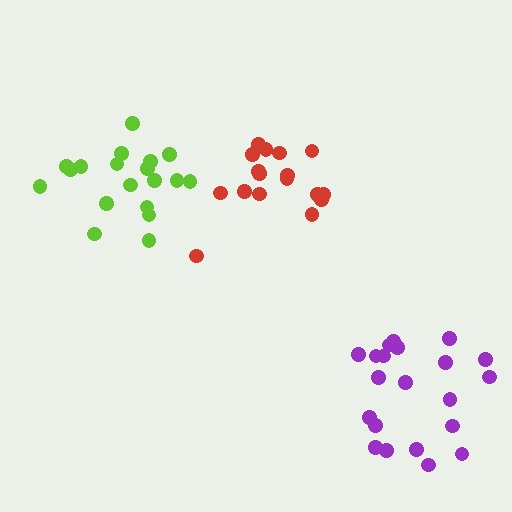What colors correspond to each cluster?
The clusters are colored: red, purple, lime.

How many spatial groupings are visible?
There are 3 spatial groupings.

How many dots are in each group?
Group 1: 17 dots, Group 2: 21 dots, Group 3: 19 dots (57 total).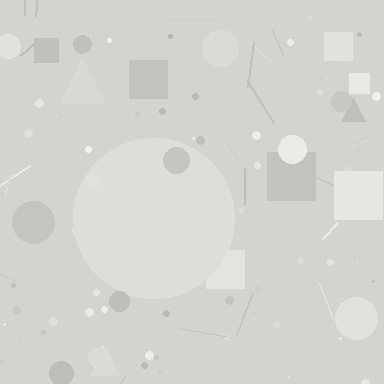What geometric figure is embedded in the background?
A circle is embedded in the background.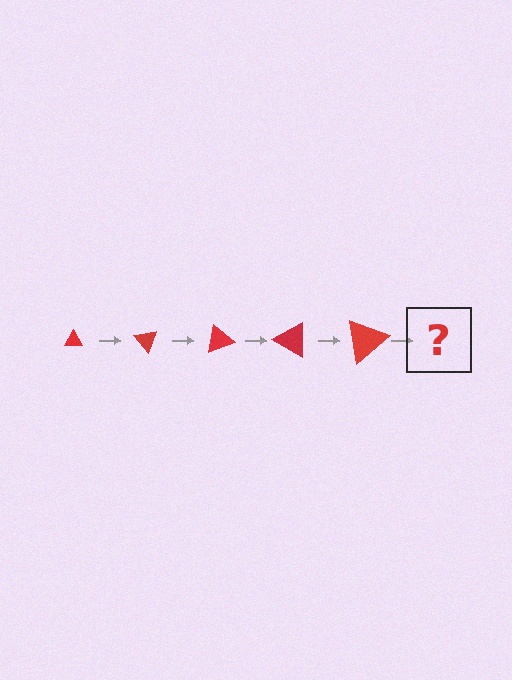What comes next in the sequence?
The next element should be a triangle, larger than the previous one and rotated 250 degrees from the start.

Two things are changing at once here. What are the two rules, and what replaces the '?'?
The two rules are that the triangle grows larger each step and it rotates 50 degrees each step. The '?' should be a triangle, larger than the previous one and rotated 250 degrees from the start.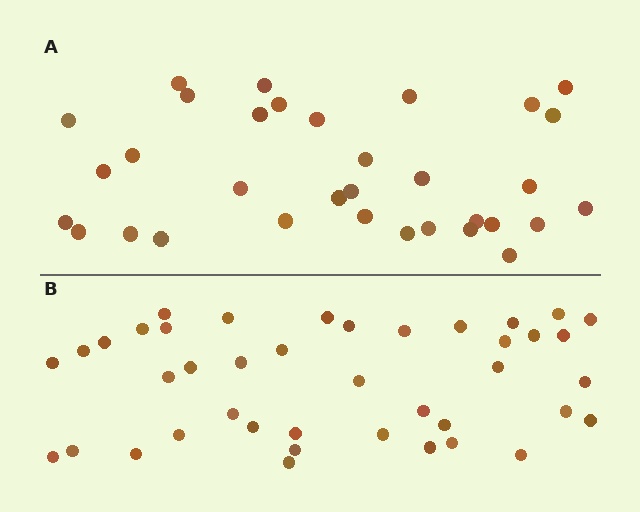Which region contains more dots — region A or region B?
Region B (the bottom region) has more dots.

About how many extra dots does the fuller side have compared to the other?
Region B has roughly 8 or so more dots than region A.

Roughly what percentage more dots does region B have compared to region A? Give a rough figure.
About 25% more.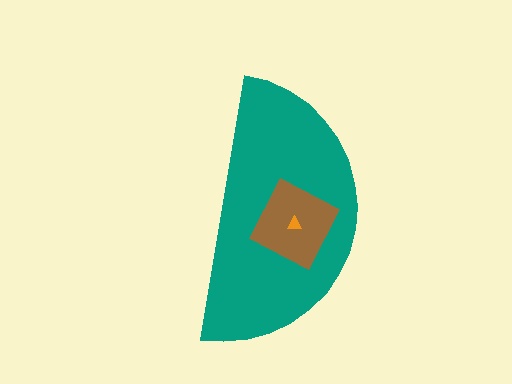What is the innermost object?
The orange triangle.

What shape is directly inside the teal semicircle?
The brown square.